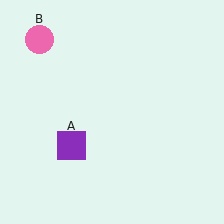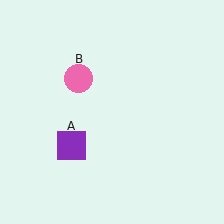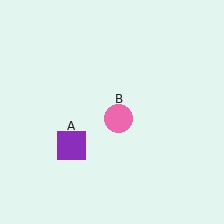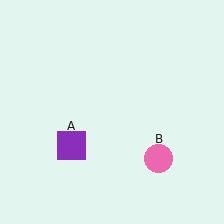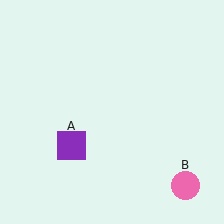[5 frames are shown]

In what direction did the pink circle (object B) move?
The pink circle (object B) moved down and to the right.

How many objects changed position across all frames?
1 object changed position: pink circle (object B).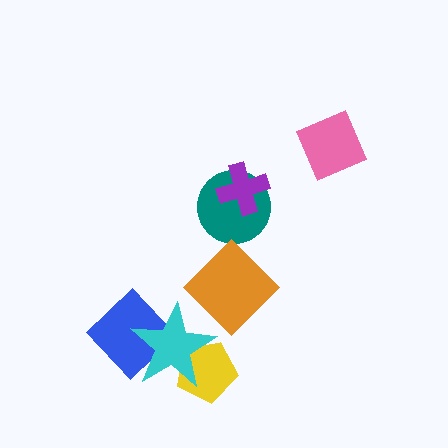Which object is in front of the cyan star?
The orange diamond is in front of the cyan star.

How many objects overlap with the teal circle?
1 object overlaps with the teal circle.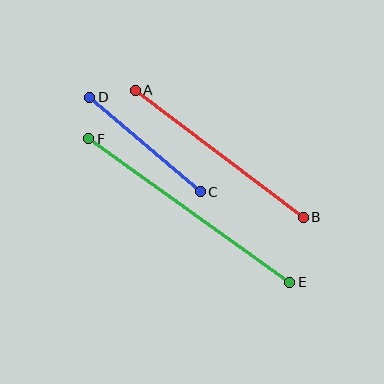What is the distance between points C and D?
The distance is approximately 145 pixels.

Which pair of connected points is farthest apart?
Points E and F are farthest apart.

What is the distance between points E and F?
The distance is approximately 247 pixels.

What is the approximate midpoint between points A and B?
The midpoint is at approximately (219, 154) pixels.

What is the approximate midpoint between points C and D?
The midpoint is at approximately (145, 144) pixels.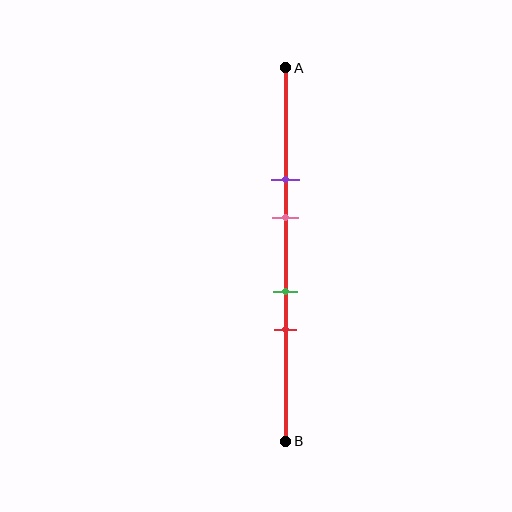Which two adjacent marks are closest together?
The green and red marks are the closest adjacent pair.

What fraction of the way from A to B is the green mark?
The green mark is approximately 60% (0.6) of the way from A to B.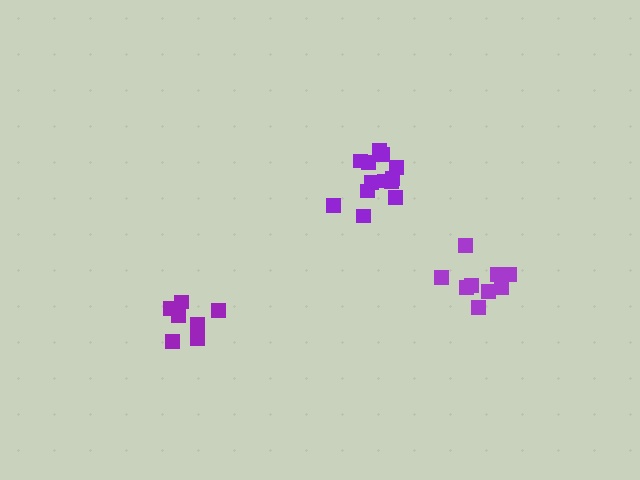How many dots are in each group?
Group 1: 7 dots, Group 2: 13 dots, Group 3: 9 dots (29 total).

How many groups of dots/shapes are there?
There are 3 groups.